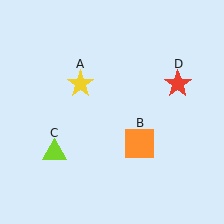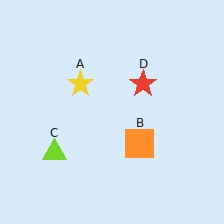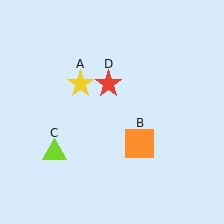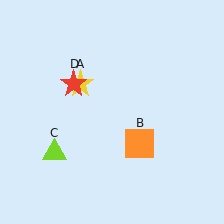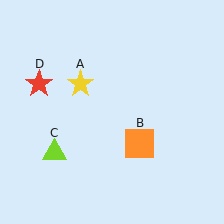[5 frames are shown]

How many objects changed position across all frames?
1 object changed position: red star (object D).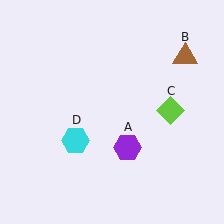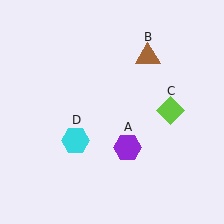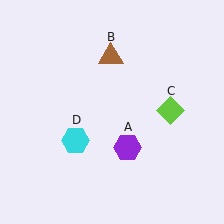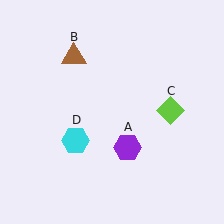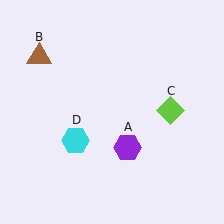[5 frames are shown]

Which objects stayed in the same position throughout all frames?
Purple hexagon (object A) and lime diamond (object C) and cyan hexagon (object D) remained stationary.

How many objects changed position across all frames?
1 object changed position: brown triangle (object B).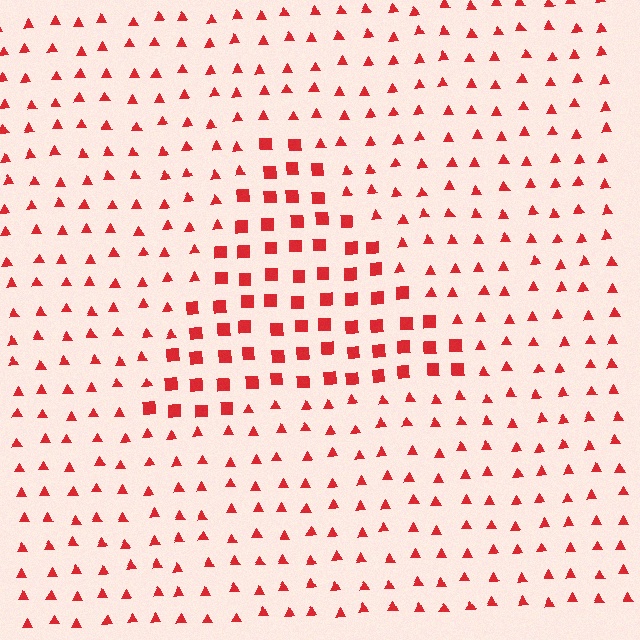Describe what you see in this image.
The image is filled with small red elements arranged in a uniform grid. A triangle-shaped region contains squares, while the surrounding area contains triangles. The boundary is defined purely by the change in element shape.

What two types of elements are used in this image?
The image uses squares inside the triangle region and triangles outside it.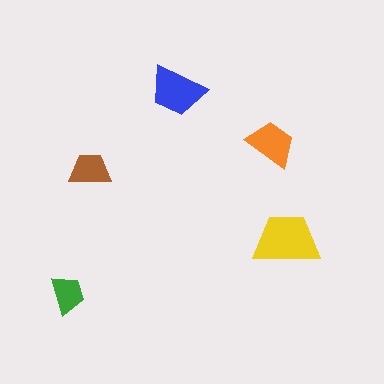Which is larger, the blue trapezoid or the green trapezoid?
The blue one.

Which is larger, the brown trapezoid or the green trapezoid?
The brown one.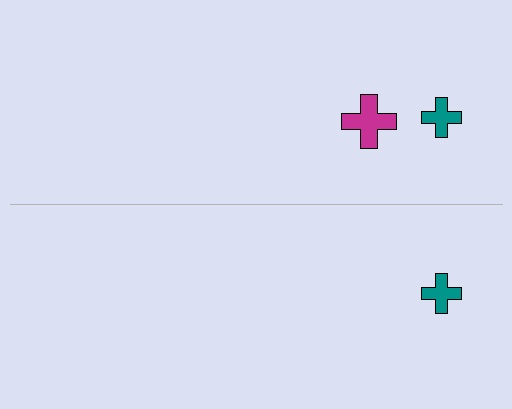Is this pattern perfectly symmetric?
No, the pattern is not perfectly symmetric. A magenta cross is missing from the bottom side.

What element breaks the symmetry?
A magenta cross is missing from the bottom side.